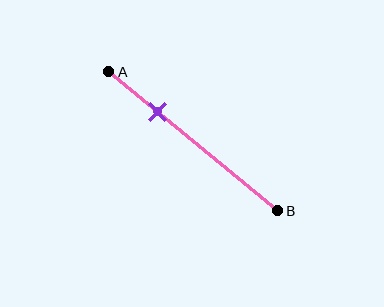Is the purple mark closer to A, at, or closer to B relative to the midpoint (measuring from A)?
The purple mark is closer to point A than the midpoint of segment AB.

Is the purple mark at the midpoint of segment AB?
No, the mark is at about 30% from A, not at the 50% midpoint.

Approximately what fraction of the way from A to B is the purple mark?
The purple mark is approximately 30% of the way from A to B.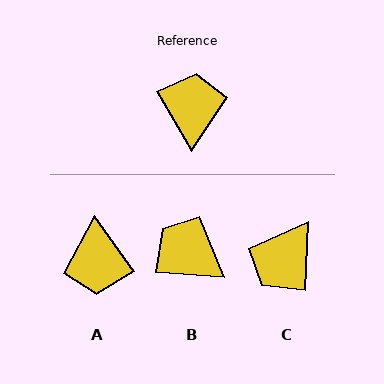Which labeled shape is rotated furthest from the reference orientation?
A, about 174 degrees away.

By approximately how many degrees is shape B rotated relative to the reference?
Approximately 56 degrees counter-clockwise.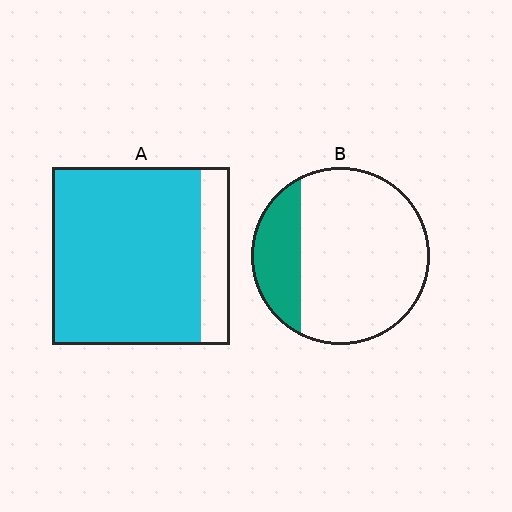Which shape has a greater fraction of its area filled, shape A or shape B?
Shape A.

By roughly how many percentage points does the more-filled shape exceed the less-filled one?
By roughly 60 percentage points (A over B).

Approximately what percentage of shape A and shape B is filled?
A is approximately 85% and B is approximately 25%.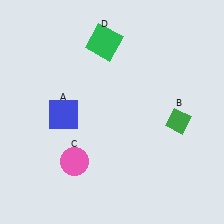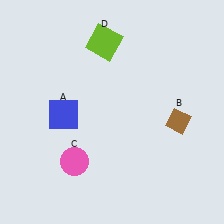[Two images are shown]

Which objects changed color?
B changed from green to brown. D changed from green to lime.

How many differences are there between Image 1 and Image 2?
There are 2 differences between the two images.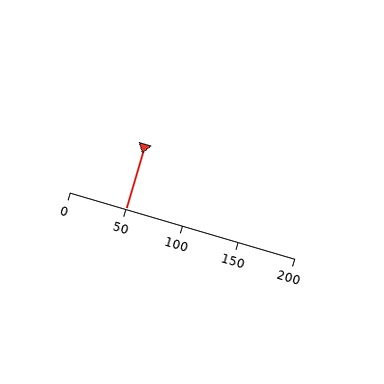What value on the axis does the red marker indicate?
The marker indicates approximately 50.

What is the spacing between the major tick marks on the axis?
The major ticks are spaced 50 apart.